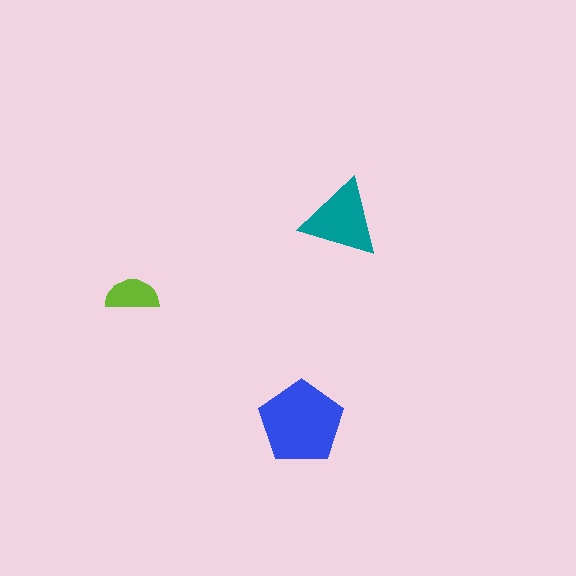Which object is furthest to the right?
The teal triangle is rightmost.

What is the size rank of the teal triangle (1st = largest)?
2nd.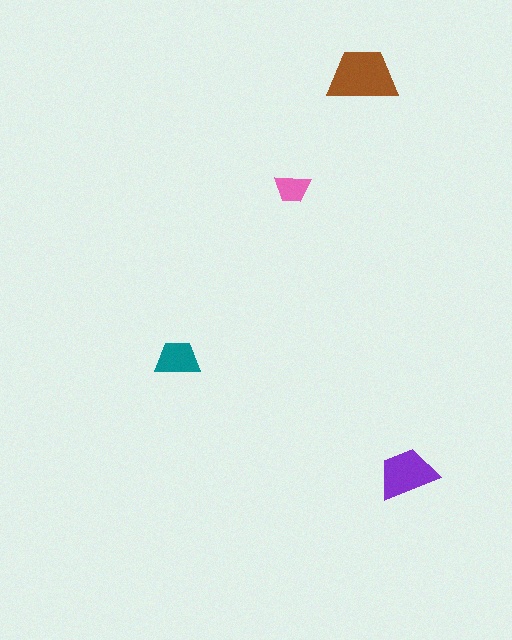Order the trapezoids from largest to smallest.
the brown one, the purple one, the teal one, the pink one.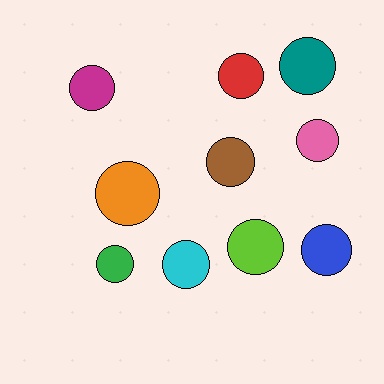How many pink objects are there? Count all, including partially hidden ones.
There is 1 pink object.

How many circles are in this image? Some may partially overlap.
There are 10 circles.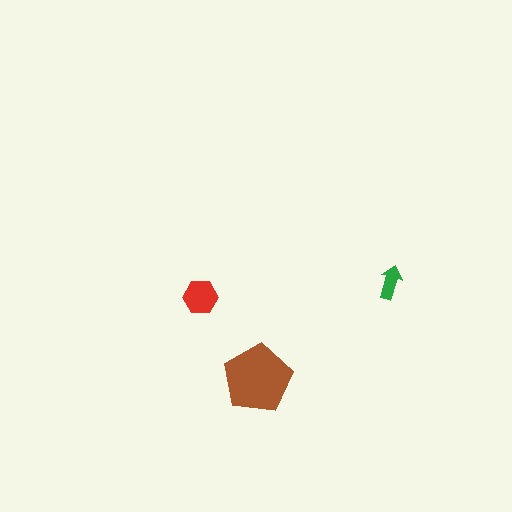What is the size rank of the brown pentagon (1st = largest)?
1st.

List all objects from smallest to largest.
The green arrow, the red hexagon, the brown pentagon.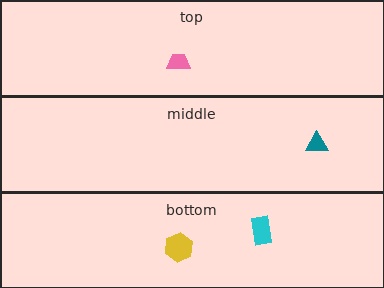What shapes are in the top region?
The pink trapezoid.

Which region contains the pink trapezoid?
The top region.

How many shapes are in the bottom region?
2.